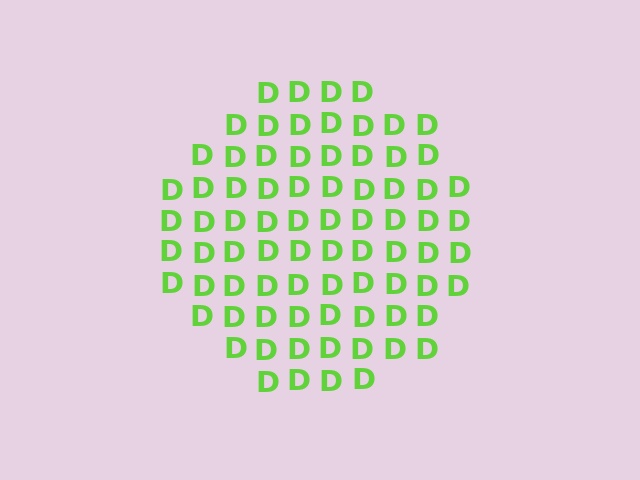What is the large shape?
The large shape is a circle.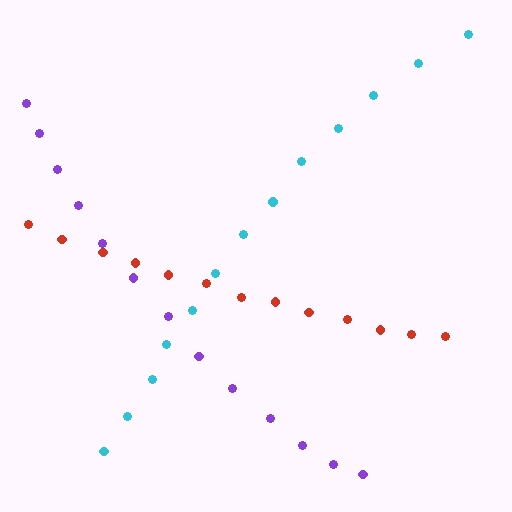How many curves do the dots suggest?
There are 3 distinct paths.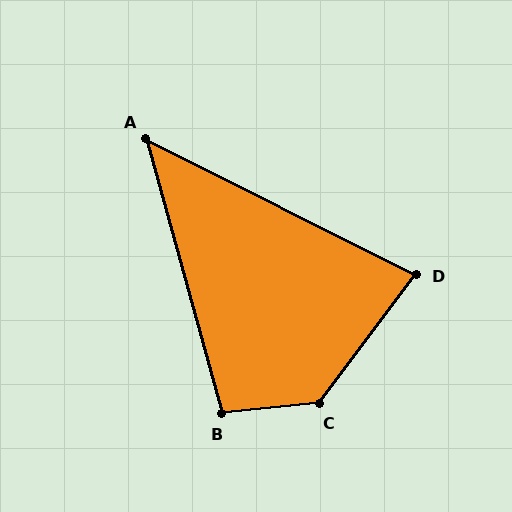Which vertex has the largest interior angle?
C, at approximately 132 degrees.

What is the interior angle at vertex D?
Approximately 80 degrees (acute).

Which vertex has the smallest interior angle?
A, at approximately 48 degrees.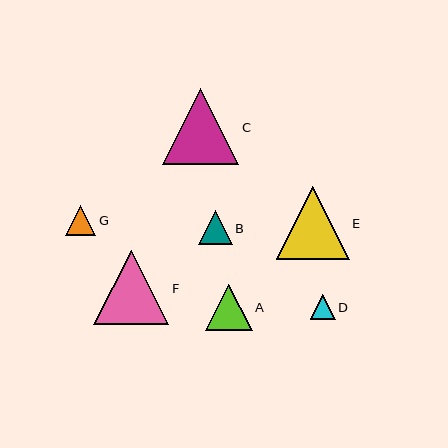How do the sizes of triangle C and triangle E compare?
Triangle C and triangle E are approximately the same size.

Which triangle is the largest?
Triangle C is the largest with a size of approximately 76 pixels.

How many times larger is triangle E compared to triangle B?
Triangle E is approximately 2.2 times the size of triangle B.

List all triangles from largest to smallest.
From largest to smallest: C, F, E, A, B, G, D.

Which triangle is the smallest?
Triangle D is the smallest with a size of approximately 25 pixels.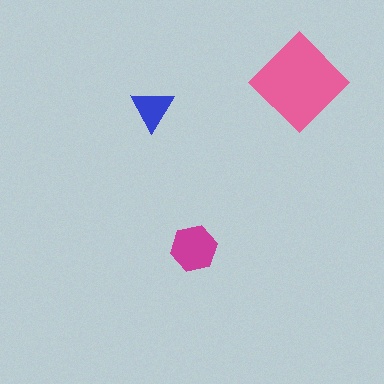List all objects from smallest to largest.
The blue triangle, the magenta hexagon, the pink diamond.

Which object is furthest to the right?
The pink diamond is rightmost.